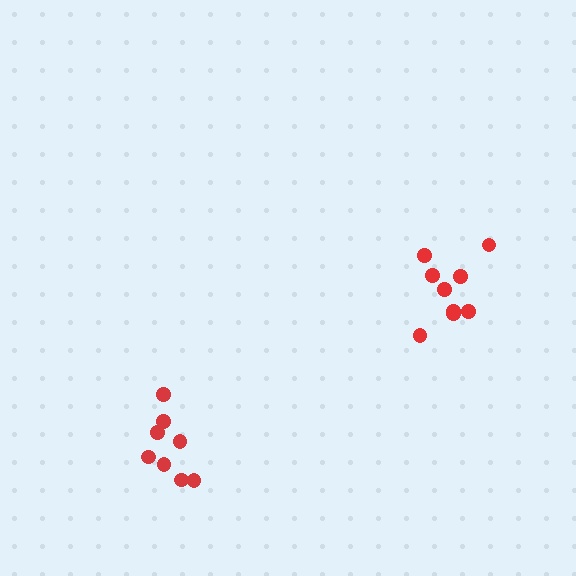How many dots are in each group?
Group 1: 8 dots, Group 2: 9 dots (17 total).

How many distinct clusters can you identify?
There are 2 distinct clusters.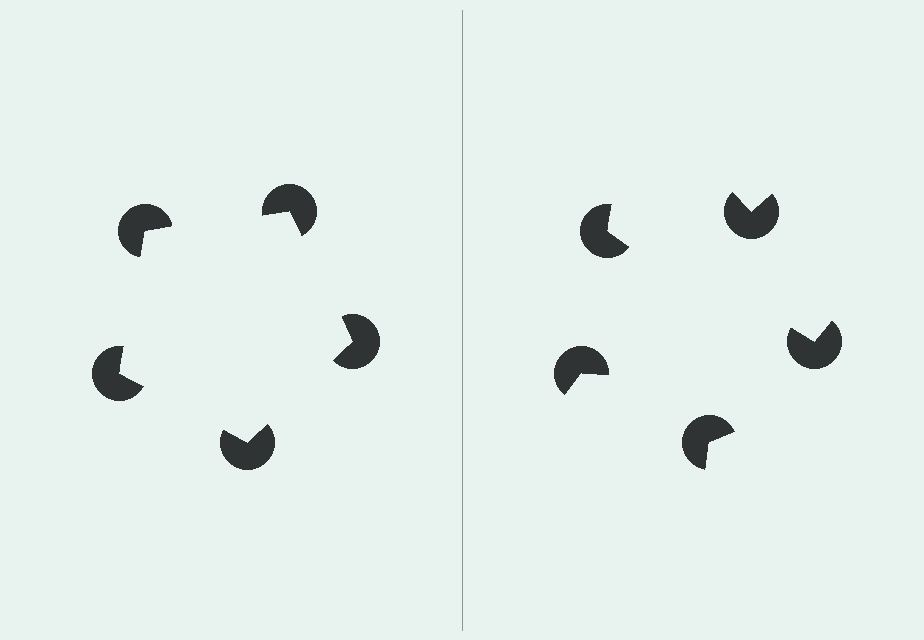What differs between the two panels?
The pac-man discs are positioned identically on both sides; only the wedge orientations differ. On the left they align to a pentagon; on the right they are misaligned.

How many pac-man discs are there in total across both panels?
10 — 5 on each side.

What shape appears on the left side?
An illusory pentagon.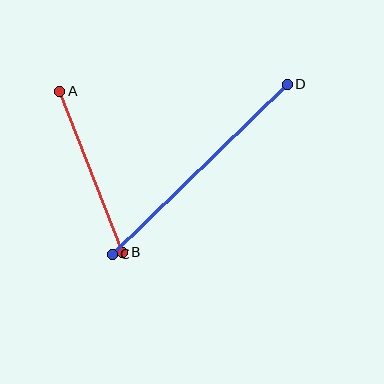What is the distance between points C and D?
The distance is approximately 244 pixels.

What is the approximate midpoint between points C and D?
The midpoint is at approximately (200, 169) pixels.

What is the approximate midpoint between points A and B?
The midpoint is at approximately (91, 172) pixels.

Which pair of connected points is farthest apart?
Points C and D are farthest apart.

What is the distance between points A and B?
The distance is approximately 173 pixels.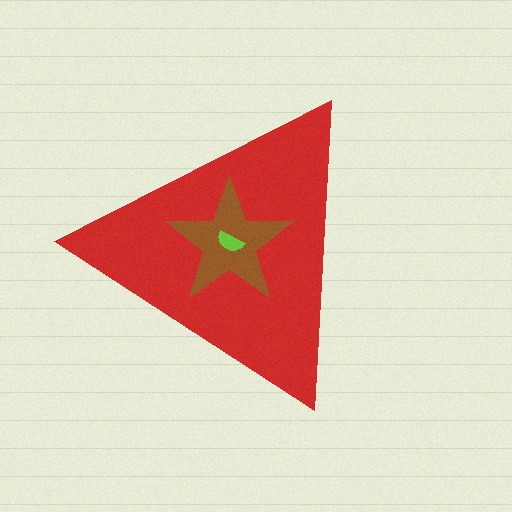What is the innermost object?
The lime semicircle.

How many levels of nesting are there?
3.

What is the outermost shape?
The red triangle.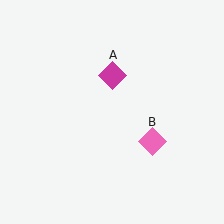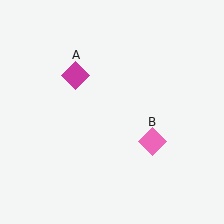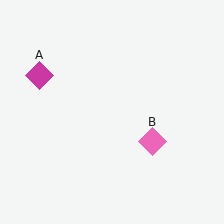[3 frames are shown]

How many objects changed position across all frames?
1 object changed position: magenta diamond (object A).